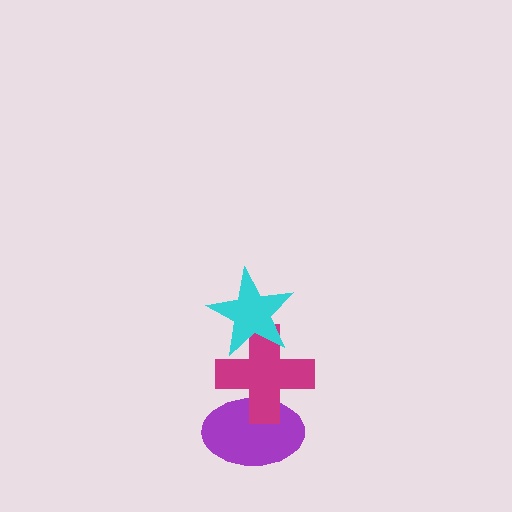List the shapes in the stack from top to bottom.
From top to bottom: the cyan star, the magenta cross, the purple ellipse.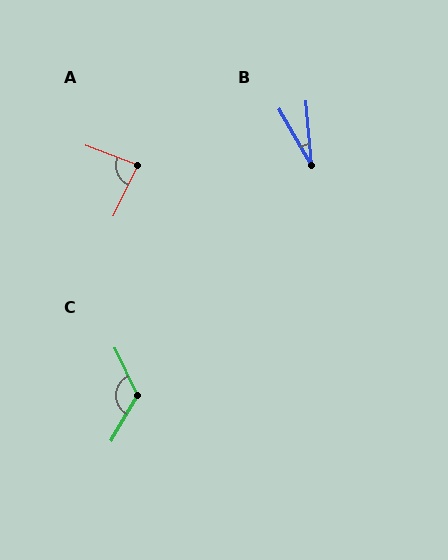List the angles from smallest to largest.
B (25°), A (85°), C (125°).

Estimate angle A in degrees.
Approximately 85 degrees.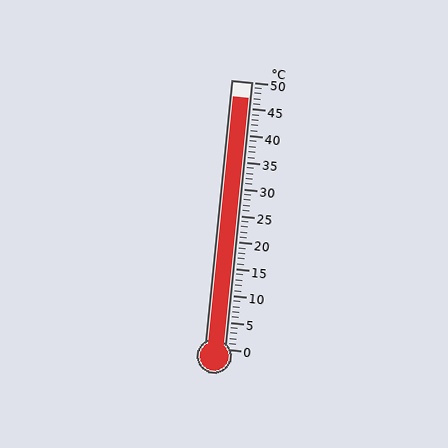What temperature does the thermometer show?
The thermometer shows approximately 47°C.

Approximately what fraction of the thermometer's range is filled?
The thermometer is filled to approximately 95% of its range.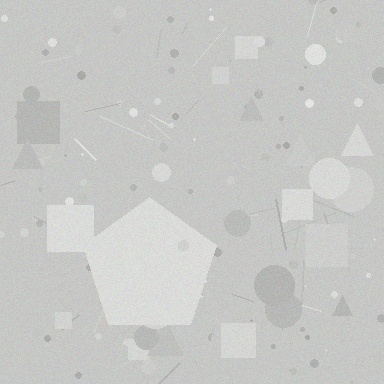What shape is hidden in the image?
A pentagon is hidden in the image.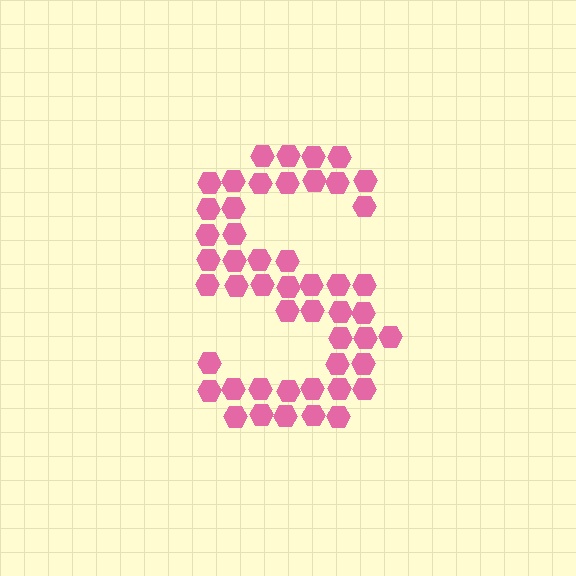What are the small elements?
The small elements are hexagons.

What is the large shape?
The large shape is the letter S.